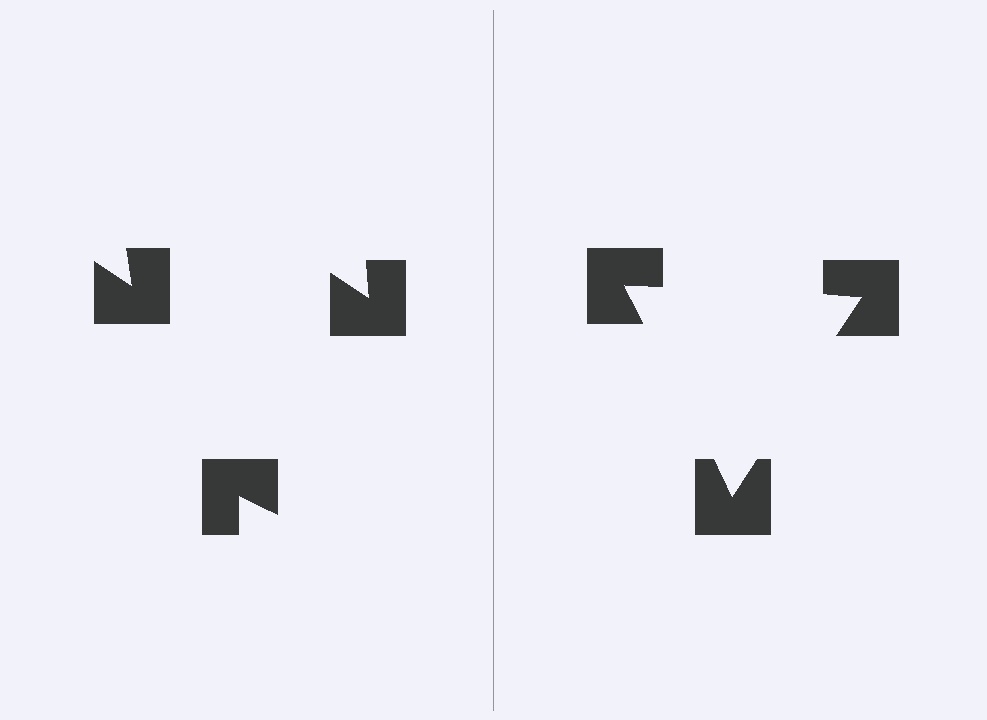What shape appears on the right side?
An illusory triangle.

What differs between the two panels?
The notched squares are positioned identically on both sides; only the wedge orientations differ. On the right they align to a triangle; on the left they are misaligned.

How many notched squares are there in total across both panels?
6 — 3 on each side.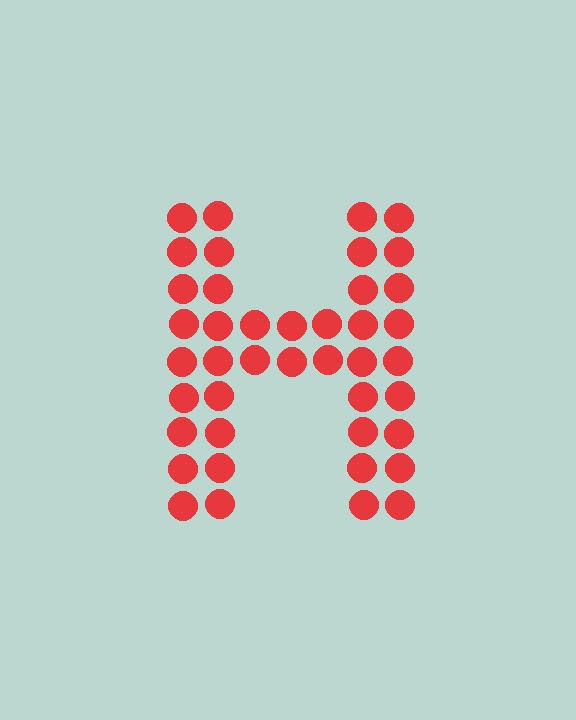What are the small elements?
The small elements are circles.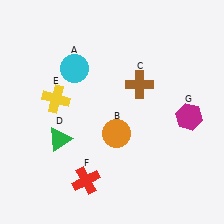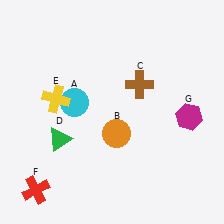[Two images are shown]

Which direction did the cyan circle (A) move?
The cyan circle (A) moved down.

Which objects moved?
The objects that moved are: the cyan circle (A), the red cross (F).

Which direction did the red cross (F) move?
The red cross (F) moved left.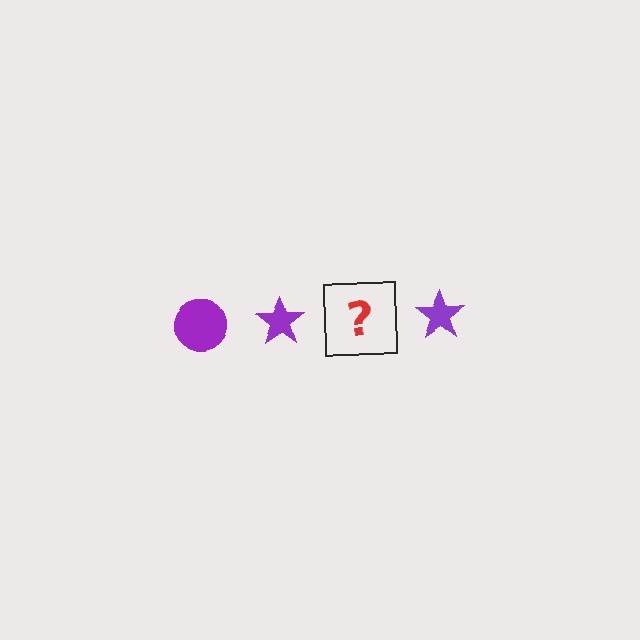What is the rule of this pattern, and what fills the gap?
The rule is that the pattern cycles through circle, star shapes in purple. The gap should be filled with a purple circle.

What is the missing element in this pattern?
The missing element is a purple circle.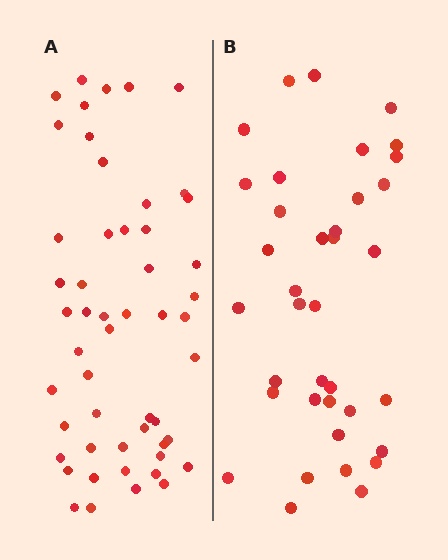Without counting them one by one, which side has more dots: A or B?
Region A (the left region) has more dots.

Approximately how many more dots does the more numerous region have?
Region A has approximately 15 more dots than region B.